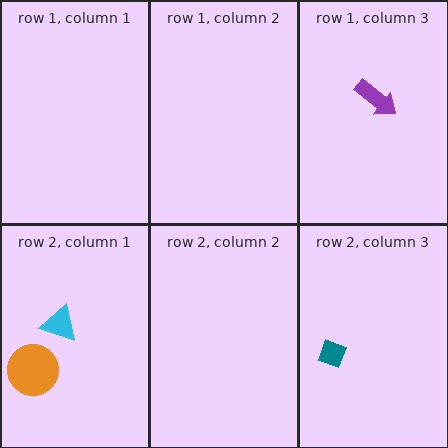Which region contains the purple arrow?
The row 1, column 3 region.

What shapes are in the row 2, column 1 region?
The cyan triangle, the orange circle.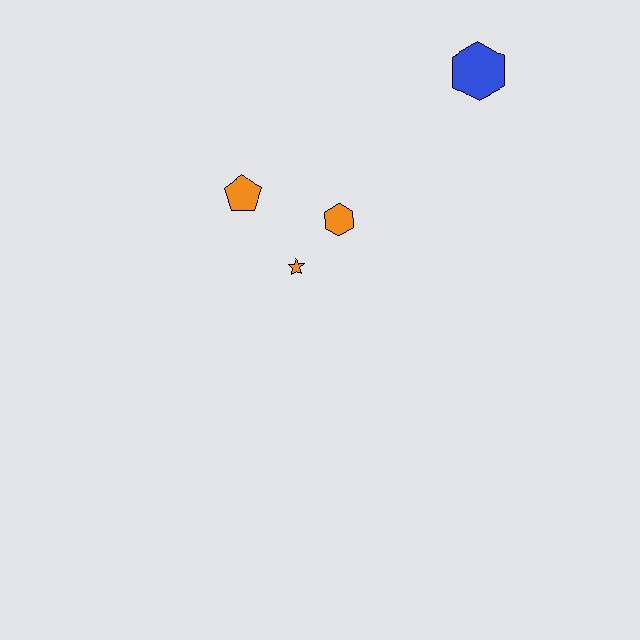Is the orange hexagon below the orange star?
No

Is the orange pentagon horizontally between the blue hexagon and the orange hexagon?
No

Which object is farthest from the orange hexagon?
The blue hexagon is farthest from the orange hexagon.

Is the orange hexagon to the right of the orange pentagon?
Yes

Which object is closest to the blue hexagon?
The orange hexagon is closest to the blue hexagon.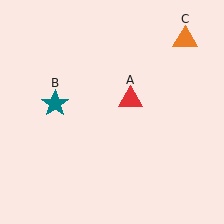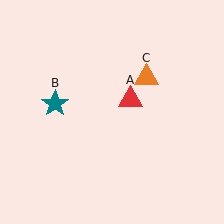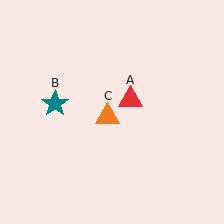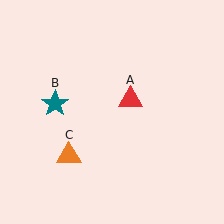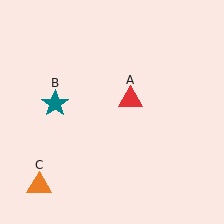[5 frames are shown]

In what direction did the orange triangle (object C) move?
The orange triangle (object C) moved down and to the left.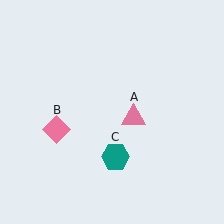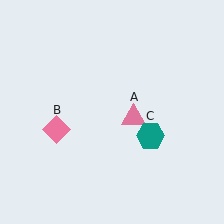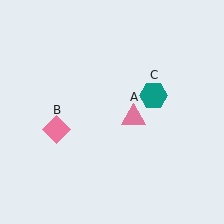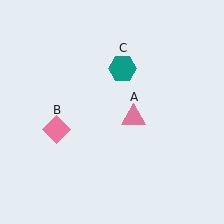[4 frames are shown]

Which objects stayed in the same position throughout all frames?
Pink triangle (object A) and pink diamond (object B) remained stationary.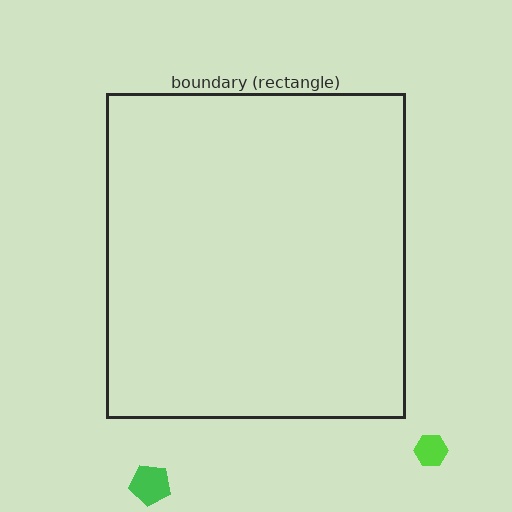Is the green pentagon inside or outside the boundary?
Outside.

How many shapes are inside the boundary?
0 inside, 2 outside.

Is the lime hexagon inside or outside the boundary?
Outside.